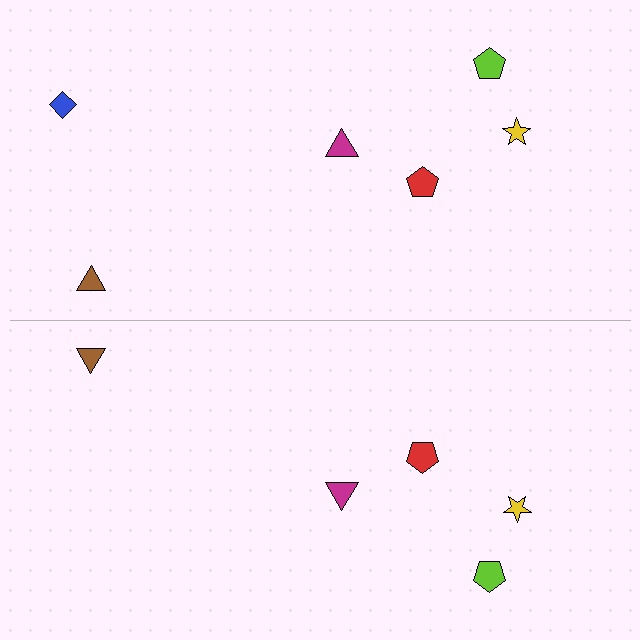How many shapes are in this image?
There are 11 shapes in this image.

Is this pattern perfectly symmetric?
No, the pattern is not perfectly symmetric. A blue diamond is missing from the bottom side.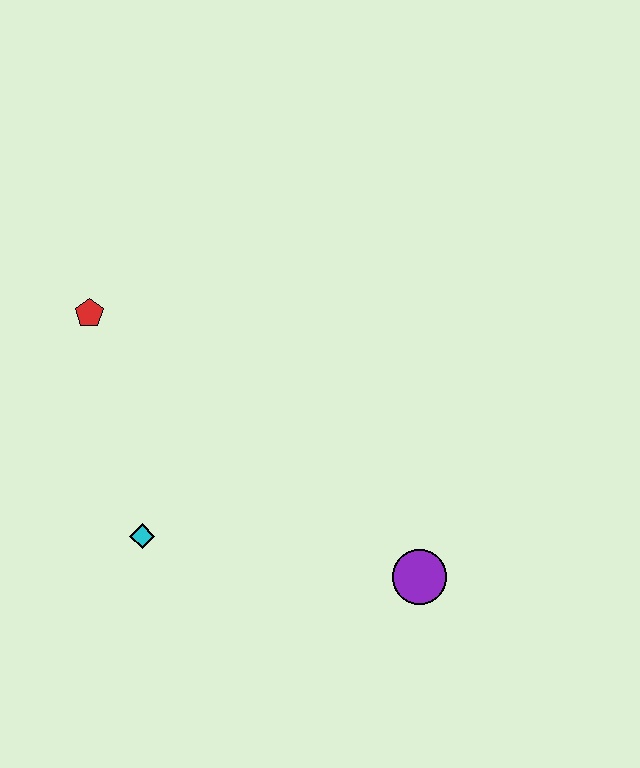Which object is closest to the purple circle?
The cyan diamond is closest to the purple circle.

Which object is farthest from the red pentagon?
The purple circle is farthest from the red pentagon.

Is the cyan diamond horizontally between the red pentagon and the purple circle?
Yes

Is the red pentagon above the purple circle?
Yes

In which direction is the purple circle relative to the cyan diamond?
The purple circle is to the right of the cyan diamond.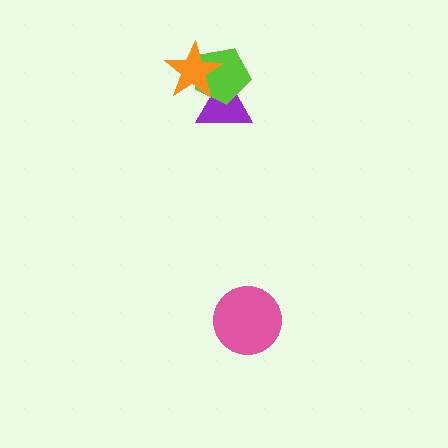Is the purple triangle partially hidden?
Yes, it is partially covered by another shape.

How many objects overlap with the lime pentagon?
2 objects overlap with the lime pentagon.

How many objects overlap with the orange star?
2 objects overlap with the orange star.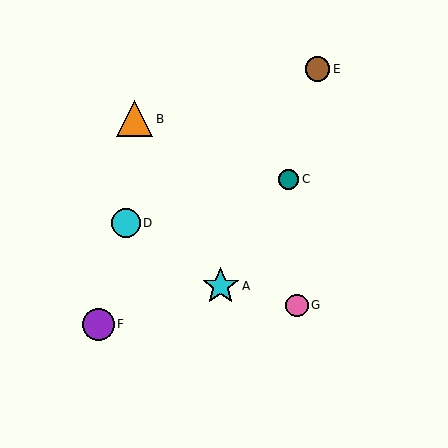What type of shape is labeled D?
Shape D is a cyan circle.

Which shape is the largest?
The cyan star (labeled A) is the largest.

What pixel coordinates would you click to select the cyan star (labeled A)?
Click at (221, 286) to select the cyan star A.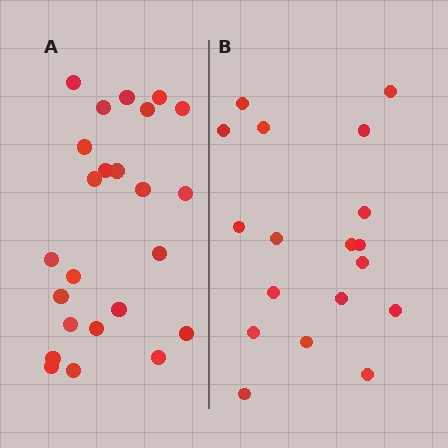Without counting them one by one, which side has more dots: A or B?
Region A (the left region) has more dots.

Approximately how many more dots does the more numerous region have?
Region A has about 6 more dots than region B.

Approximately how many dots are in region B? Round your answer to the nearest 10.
About 20 dots. (The exact count is 18, which rounds to 20.)